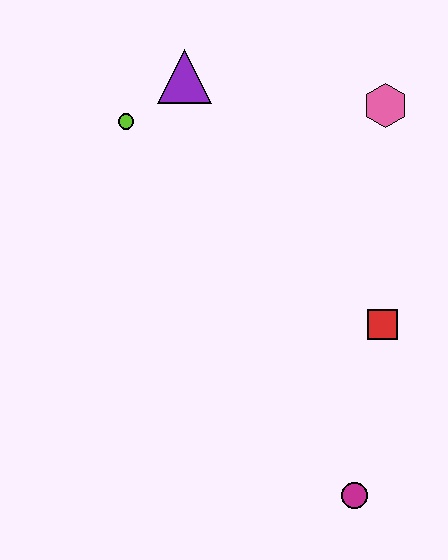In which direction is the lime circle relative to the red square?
The lime circle is to the left of the red square.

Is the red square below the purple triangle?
Yes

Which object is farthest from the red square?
The lime circle is farthest from the red square.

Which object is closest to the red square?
The magenta circle is closest to the red square.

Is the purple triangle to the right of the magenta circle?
No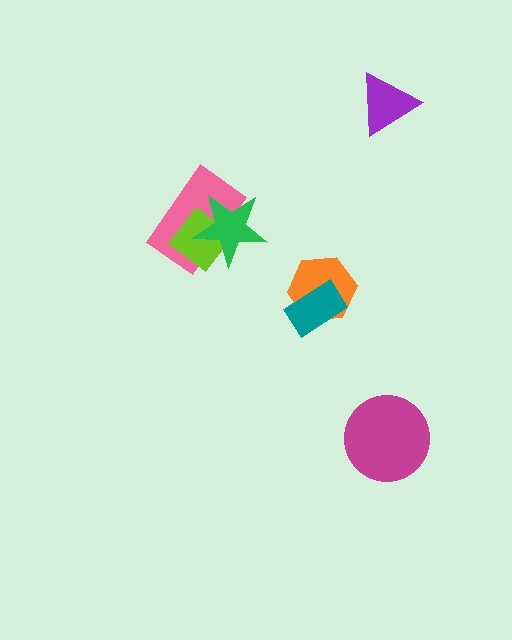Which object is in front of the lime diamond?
The green star is in front of the lime diamond.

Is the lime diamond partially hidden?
Yes, it is partially covered by another shape.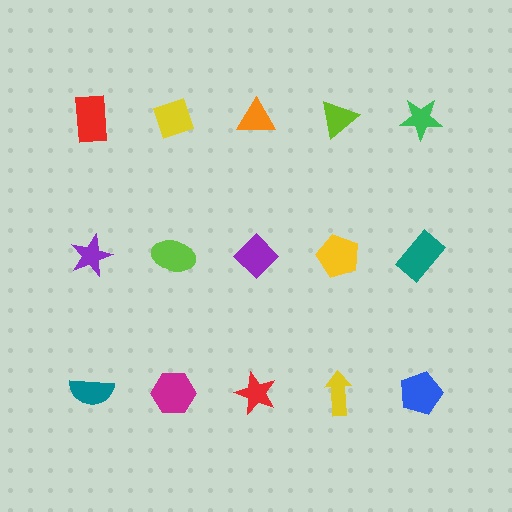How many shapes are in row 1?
5 shapes.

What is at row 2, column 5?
A teal rectangle.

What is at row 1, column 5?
A green star.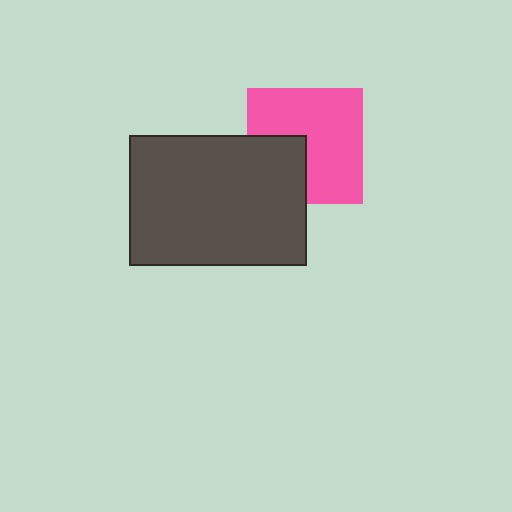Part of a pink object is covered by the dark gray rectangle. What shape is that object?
It is a square.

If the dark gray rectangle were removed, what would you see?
You would see the complete pink square.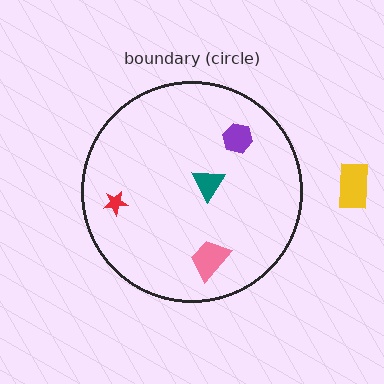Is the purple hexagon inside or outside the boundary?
Inside.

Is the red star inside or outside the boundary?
Inside.